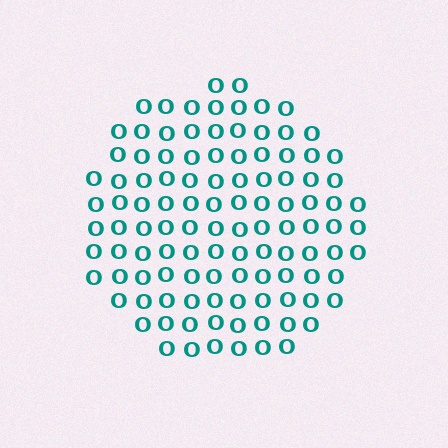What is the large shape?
The large shape is a circle.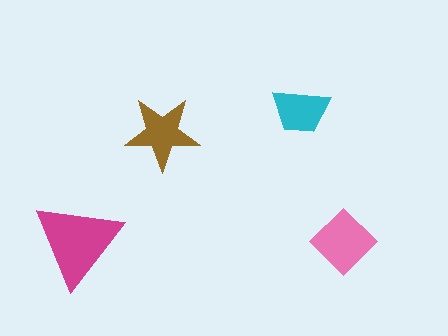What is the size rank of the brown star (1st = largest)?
3rd.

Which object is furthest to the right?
The pink diamond is rightmost.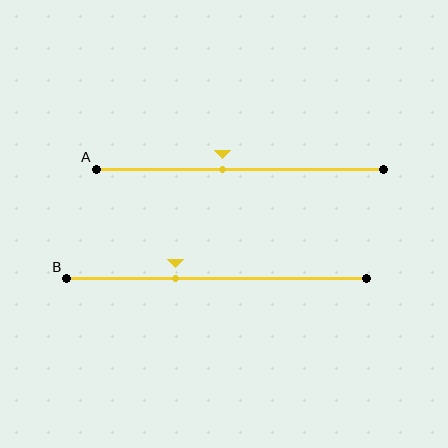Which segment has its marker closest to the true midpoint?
Segment A has its marker closest to the true midpoint.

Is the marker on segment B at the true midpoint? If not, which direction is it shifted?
No, the marker on segment B is shifted to the left by about 14% of the segment length.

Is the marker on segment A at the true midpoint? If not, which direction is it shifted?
No, the marker on segment A is shifted to the left by about 6% of the segment length.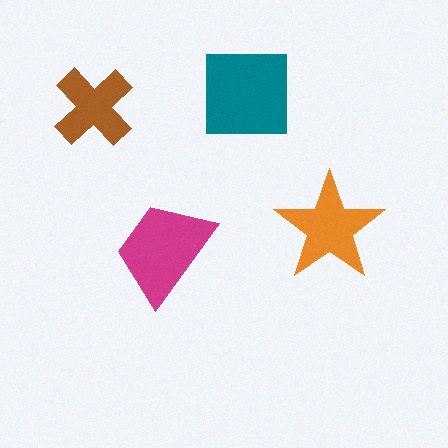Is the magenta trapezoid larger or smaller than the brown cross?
Larger.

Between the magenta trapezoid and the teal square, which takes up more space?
The teal square.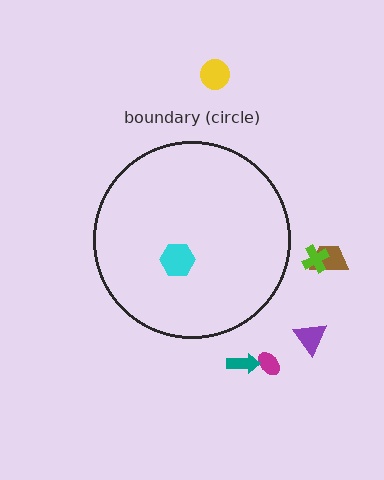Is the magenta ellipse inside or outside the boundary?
Outside.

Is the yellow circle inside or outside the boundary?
Outside.